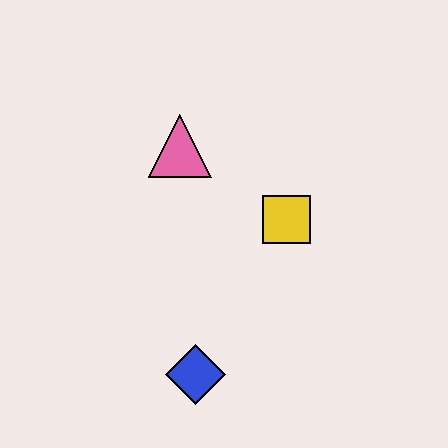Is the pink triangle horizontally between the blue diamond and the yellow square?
No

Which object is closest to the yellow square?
The pink triangle is closest to the yellow square.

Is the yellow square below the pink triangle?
Yes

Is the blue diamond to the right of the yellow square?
No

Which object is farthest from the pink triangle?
The blue diamond is farthest from the pink triangle.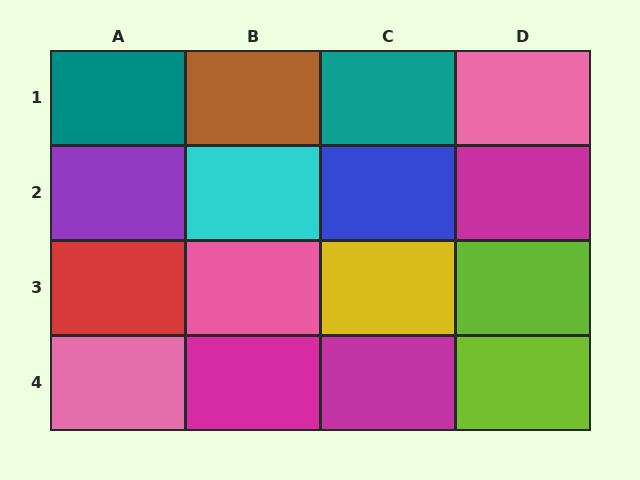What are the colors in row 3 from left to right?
Red, pink, yellow, lime.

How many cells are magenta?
3 cells are magenta.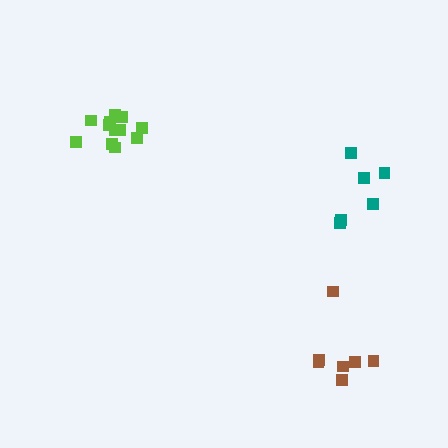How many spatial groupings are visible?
There are 3 spatial groupings.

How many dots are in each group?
Group 1: 7 dots, Group 2: 12 dots, Group 3: 6 dots (25 total).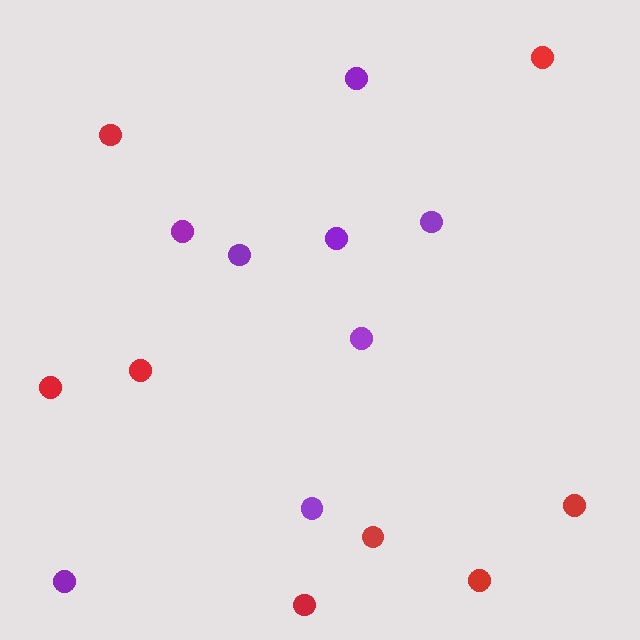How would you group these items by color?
There are 2 groups: one group of purple circles (8) and one group of red circles (8).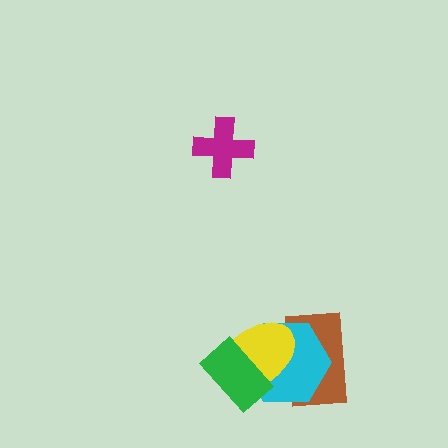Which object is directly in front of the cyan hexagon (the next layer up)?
The yellow ellipse is directly in front of the cyan hexagon.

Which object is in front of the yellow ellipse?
The green rectangle is in front of the yellow ellipse.